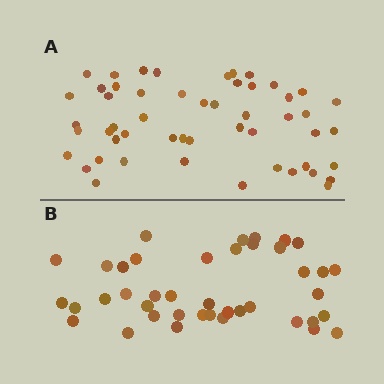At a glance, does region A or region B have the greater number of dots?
Region A (the top region) has more dots.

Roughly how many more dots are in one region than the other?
Region A has roughly 12 or so more dots than region B.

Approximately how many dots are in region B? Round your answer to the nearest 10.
About 40 dots. (The exact count is 41, which rounds to 40.)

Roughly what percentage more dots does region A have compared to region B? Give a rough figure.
About 25% more.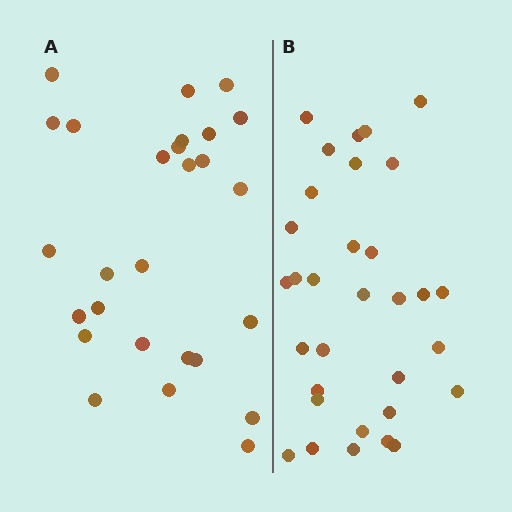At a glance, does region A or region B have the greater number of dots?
Region B (the right region) has more dots.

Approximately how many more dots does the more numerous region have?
Region B has about 5 more dots than region A.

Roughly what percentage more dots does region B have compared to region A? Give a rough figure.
About 20% more.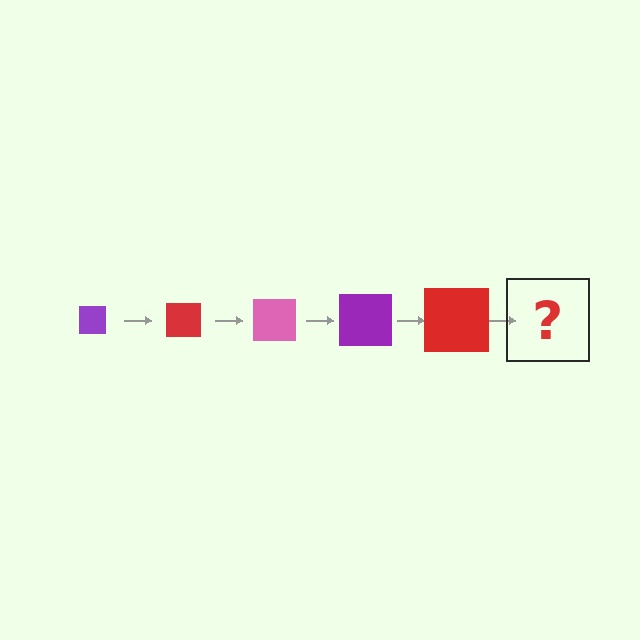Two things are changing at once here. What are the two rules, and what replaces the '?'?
The two rules are that the square grows larger each step and the color cycles through purple, red, and pink. The '?' should be a pink square, larger than the previous one.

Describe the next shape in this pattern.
It should be a pink square, larger than the previous one.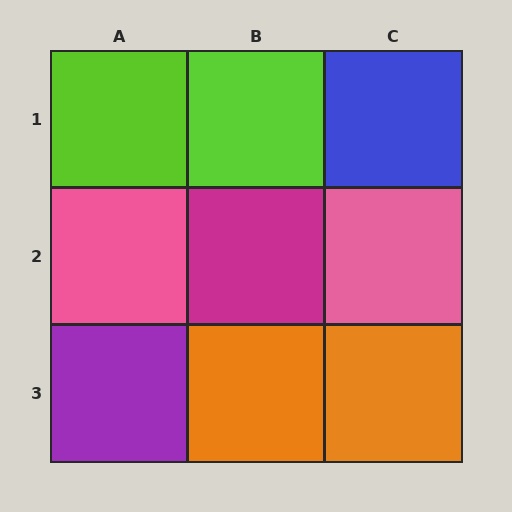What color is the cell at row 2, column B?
Magenta.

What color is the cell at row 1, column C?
Blue.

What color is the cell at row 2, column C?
Pink.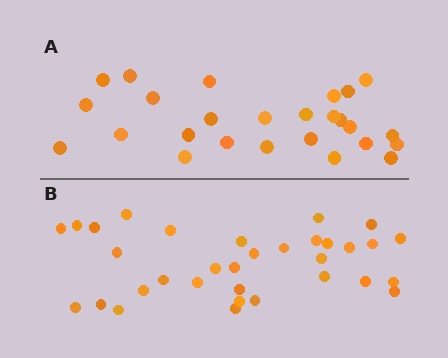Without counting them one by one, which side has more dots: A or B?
Region B (the bottom region) has more dots.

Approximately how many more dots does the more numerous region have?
Region B has roughly 8 or so more dots than region A.